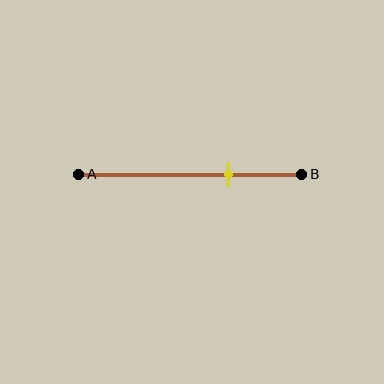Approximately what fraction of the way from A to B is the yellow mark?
The yellow mark is approximately 65% of the way from A to B.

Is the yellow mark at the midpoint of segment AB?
No, the mark is at about 65% from A, not at the 50% midpoint.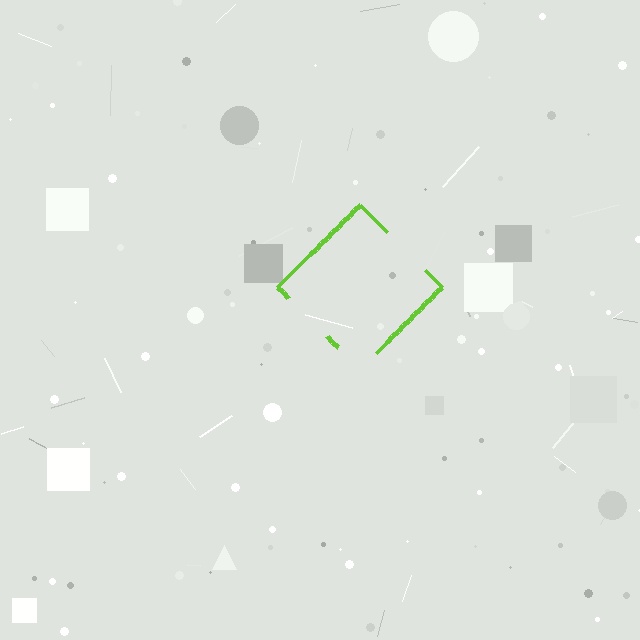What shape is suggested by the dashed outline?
The dashed outline suggests a diamond.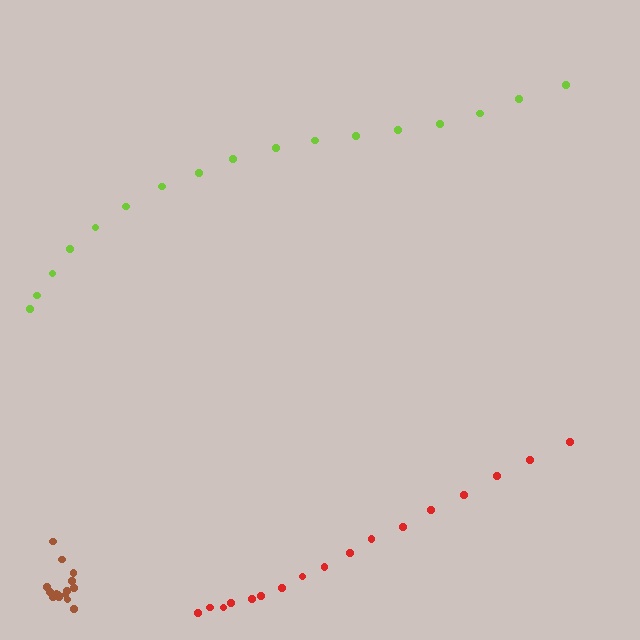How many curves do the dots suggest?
There are 3 distinct paths.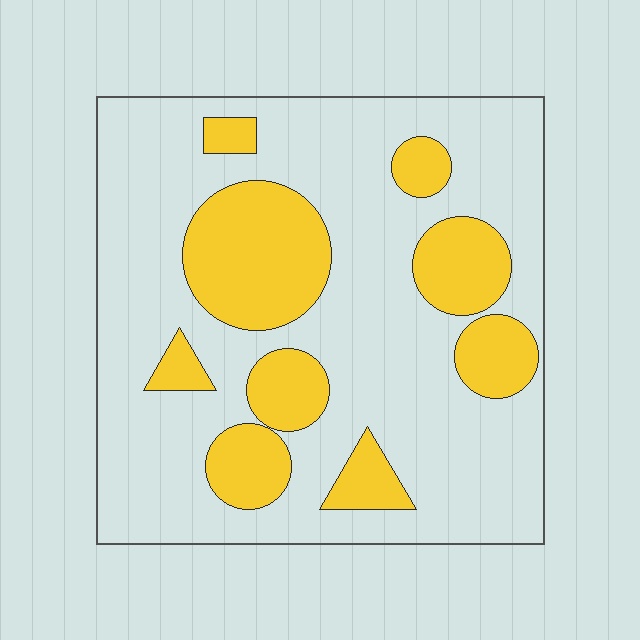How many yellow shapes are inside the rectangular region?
9.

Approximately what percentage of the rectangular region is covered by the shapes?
Approximately 25%.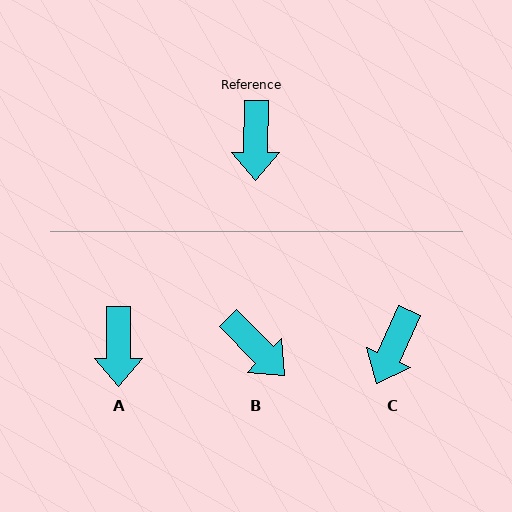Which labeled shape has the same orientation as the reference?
A.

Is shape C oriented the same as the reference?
No, it is off by about 24 degrees.